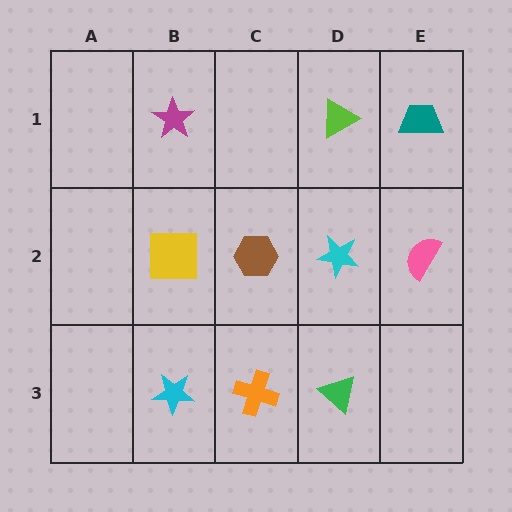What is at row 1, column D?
A lime triangle.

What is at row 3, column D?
A green triangle.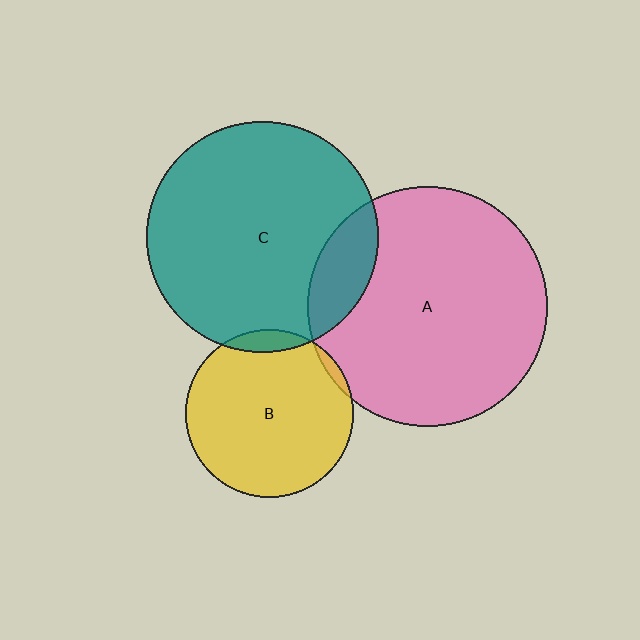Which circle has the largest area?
Circle A (pink).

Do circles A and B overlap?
Yes.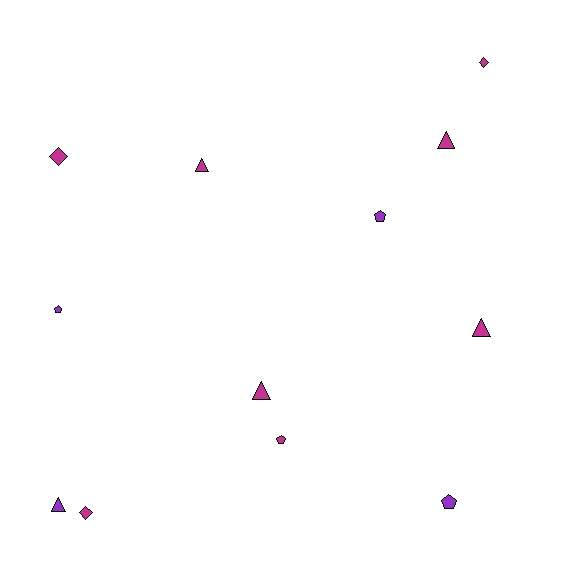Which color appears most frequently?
Magenta, with 8 objects.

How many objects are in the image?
There are 12 objects.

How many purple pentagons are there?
There are 3 purple pentagons.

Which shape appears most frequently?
Triangle, with 5 objects.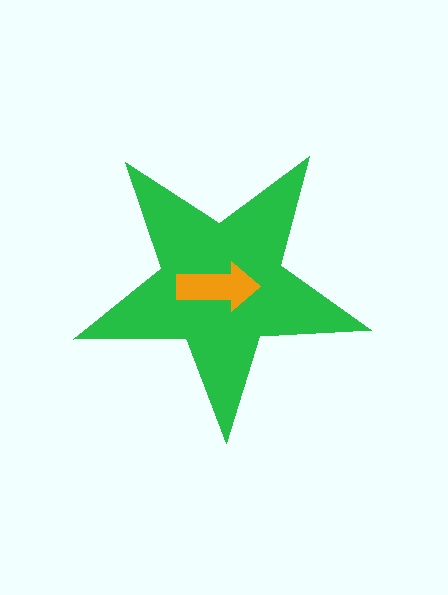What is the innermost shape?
The orange arrow.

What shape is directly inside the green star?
The orange arrow.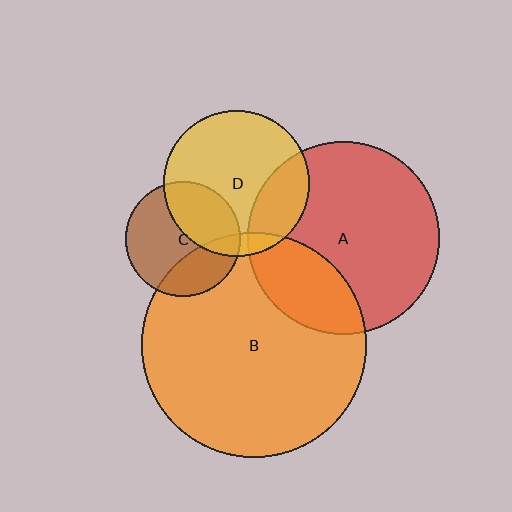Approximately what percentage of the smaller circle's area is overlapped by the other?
Approximately 35%.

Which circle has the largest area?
Circle B (orange).